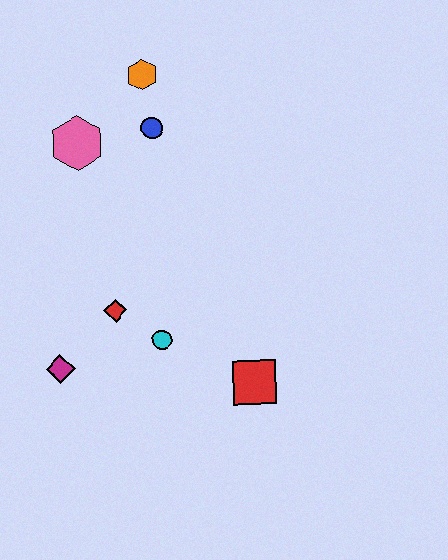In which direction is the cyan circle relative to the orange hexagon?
The cyan circle is below the orange hexagon.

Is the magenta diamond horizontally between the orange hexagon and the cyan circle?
No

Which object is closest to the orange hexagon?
The blue circle is closest to the orange hexagon.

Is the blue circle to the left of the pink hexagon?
No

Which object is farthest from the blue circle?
The red square is farthest from the blue circle.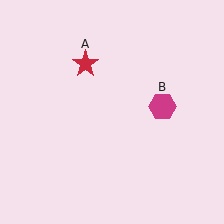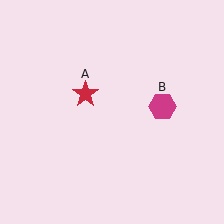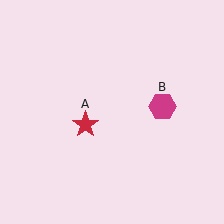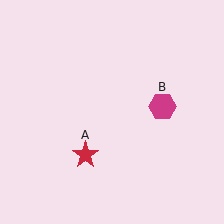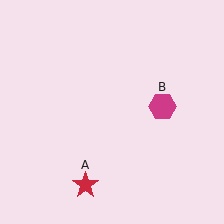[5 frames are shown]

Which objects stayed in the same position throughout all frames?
Magenta hexagon (object B) remained stationary.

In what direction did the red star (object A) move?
The red star (object A) moved down.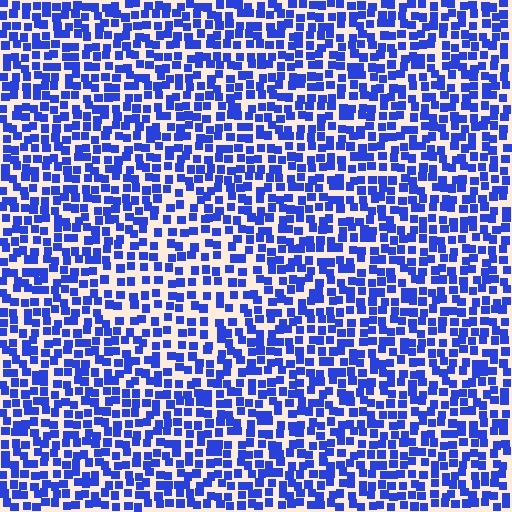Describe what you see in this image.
The image contains small blue elements arranged at two different densities. A diamond-shaped region is visible where the elements are less densely packed than the surrounding area.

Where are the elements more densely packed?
The elements are more densely packed outside the diamond boundary.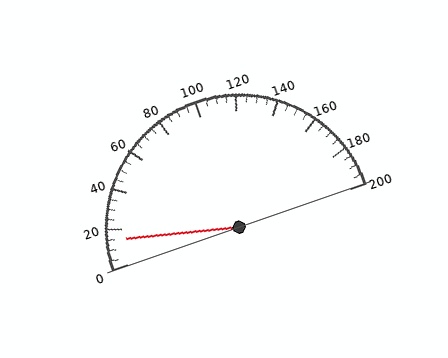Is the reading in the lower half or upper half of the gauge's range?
The reading is in the lower half of the range (0 to 200).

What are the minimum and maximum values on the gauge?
The gauge ranges from 0 to 200.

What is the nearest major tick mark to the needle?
The nearest major tick mark is 20.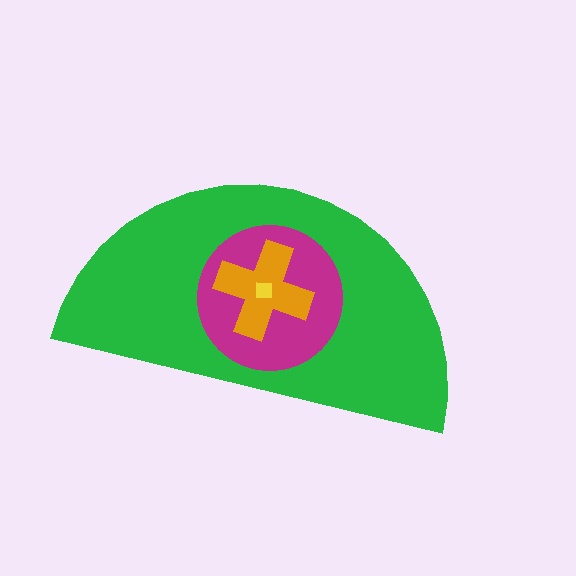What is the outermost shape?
The green semicircle.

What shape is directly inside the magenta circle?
The orange cross.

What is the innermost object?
The yellow square.